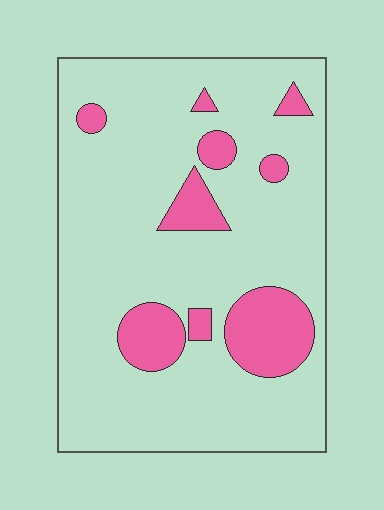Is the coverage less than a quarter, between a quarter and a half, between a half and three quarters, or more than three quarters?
Less than a quarter.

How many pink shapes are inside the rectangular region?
9.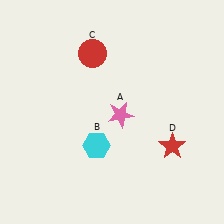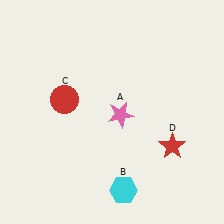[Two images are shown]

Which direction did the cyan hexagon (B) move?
The cyan hexagon (B) moved down.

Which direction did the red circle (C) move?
The red circle (C) moved down.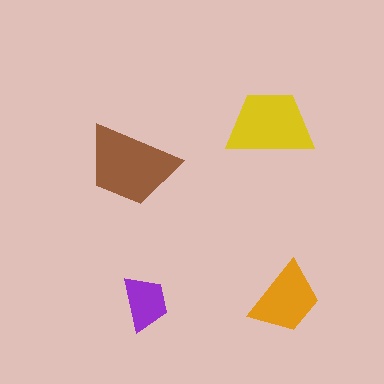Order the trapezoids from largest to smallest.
the brown one, the yellow one, the orange one, the purple one.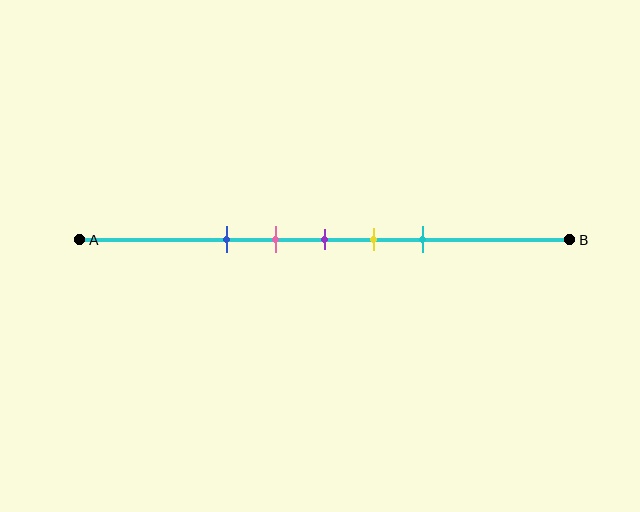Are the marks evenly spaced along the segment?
Yes, the marks are approximately evenly spaced.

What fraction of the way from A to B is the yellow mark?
The yellow mark is approximately 60% (0.6) of the way from A to B.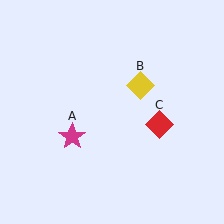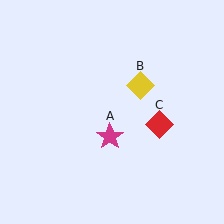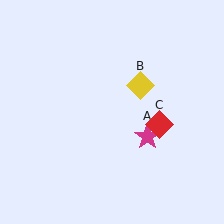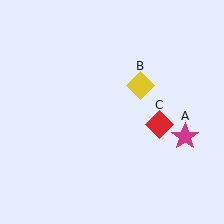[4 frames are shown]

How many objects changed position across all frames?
1 object changed position: magenta star (object A).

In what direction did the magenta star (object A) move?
The magenta star (object A) moved right.